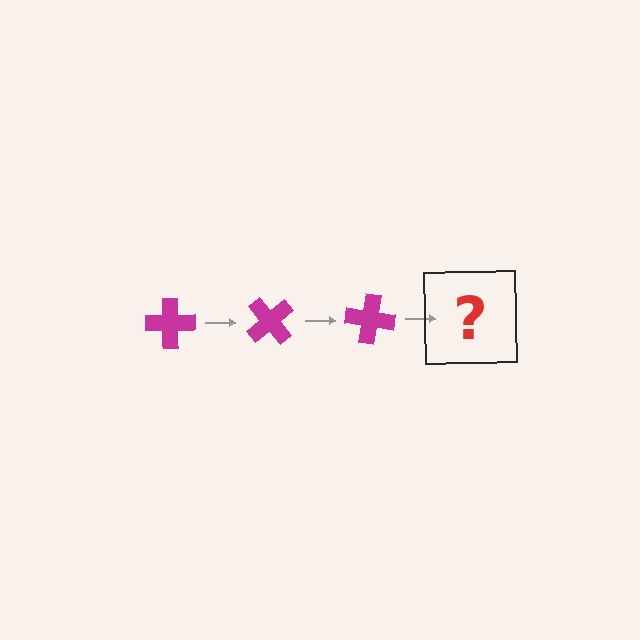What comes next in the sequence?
The next element should be a magenta cross rotated 150 degrees.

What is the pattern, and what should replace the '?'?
The pattern is that the cross rotates 50 degrees each step. The '?' should be a magenta cross rotated 150 degrees.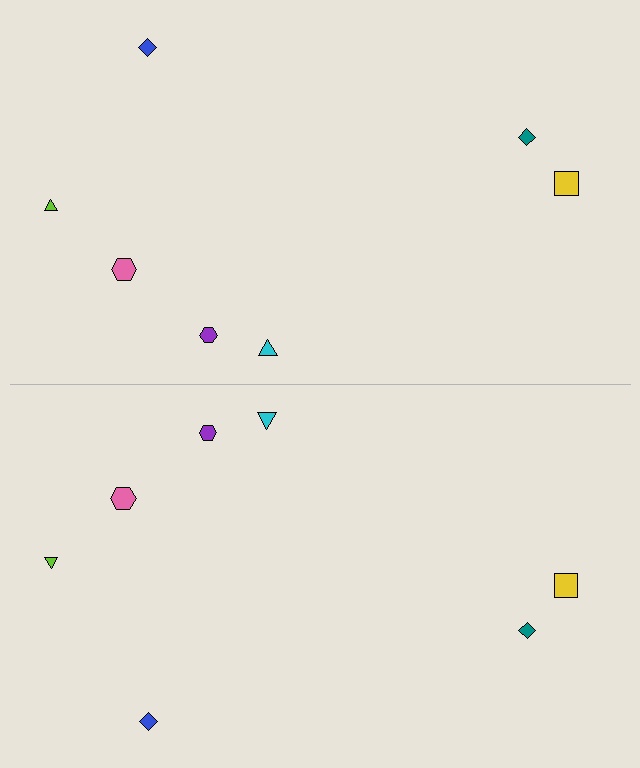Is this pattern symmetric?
Yes, this pattern has bilateral (reflection) symmetry.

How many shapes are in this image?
There are 14 shapes in this image.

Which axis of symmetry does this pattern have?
The pattern has a horizontal axis of symmetry running through the center of the image.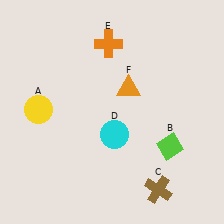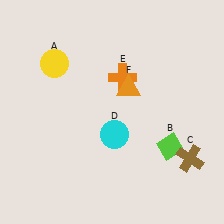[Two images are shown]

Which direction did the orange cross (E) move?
The orange cross (E) moved down.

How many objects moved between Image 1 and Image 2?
3 objects moved between the two images.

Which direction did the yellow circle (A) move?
The yellow circle (A) moved up.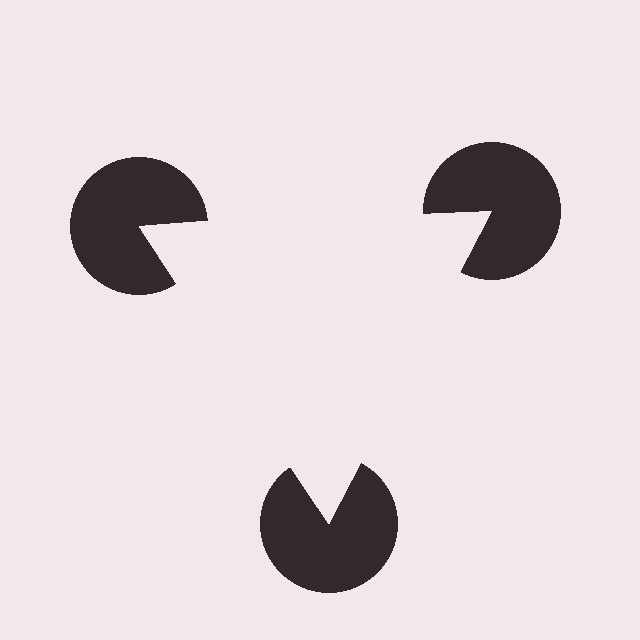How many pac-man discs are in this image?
There are 3 — one at each vertex of the illusory triangle.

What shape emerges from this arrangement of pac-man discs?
An illusory triangle — its edges are inferred from the aligned wedge cuts in the pac-man discs, not physically drawn.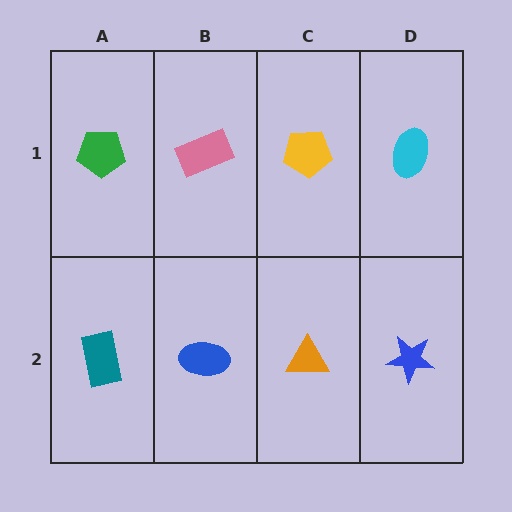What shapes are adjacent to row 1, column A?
A teal rectangle (row 2, column A), a pink rectangle (row 1, column B).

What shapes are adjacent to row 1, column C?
An orange triangle (row 2, column C), a pink rectangle (row 1, column B), a cyan ellipse (row 1, column D).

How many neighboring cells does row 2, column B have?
3.